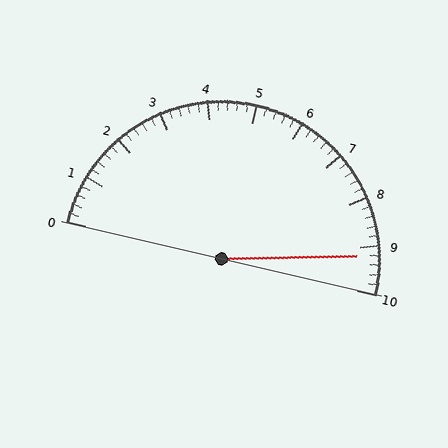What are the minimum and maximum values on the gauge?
The gauge ranges from 0 to 10.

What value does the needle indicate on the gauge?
The needle indicates approximately 9.2.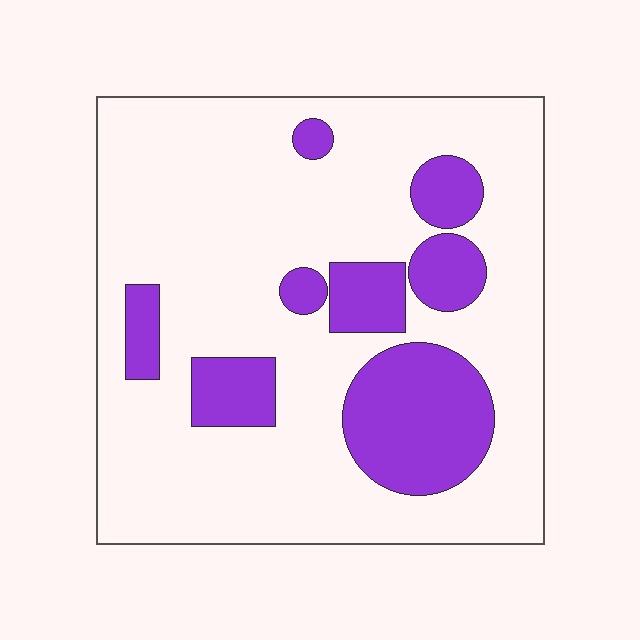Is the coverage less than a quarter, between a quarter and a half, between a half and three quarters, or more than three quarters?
Less than a quarter.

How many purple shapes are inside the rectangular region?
8.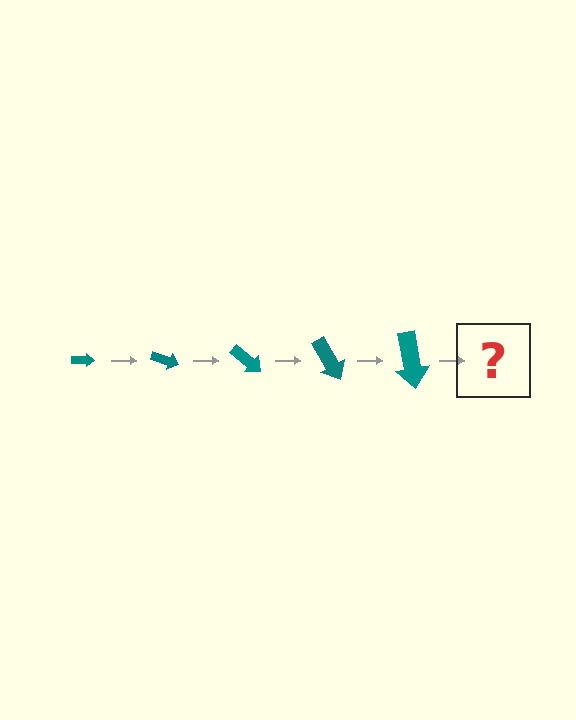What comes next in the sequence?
The next element should be an arrow, larger than the previous one and rotated 100 degrees from the start.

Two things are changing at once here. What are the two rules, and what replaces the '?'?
The two rules are that the arrow grows larger each step and it rotates 20 degrees each step. The '?' should be an arrow, larger than the previous one and rotated 100 degrees from the start.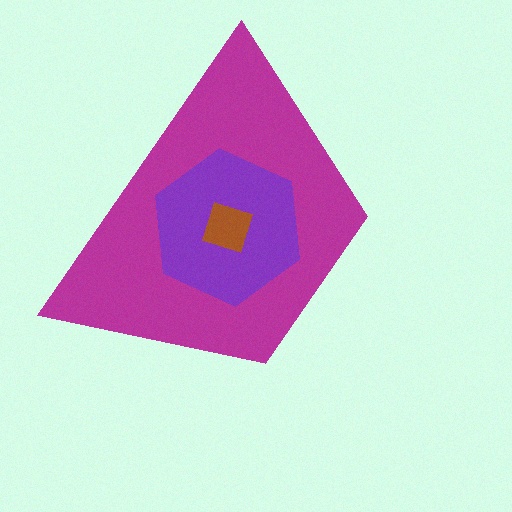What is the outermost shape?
The magenta trapezoid.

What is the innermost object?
The brown square.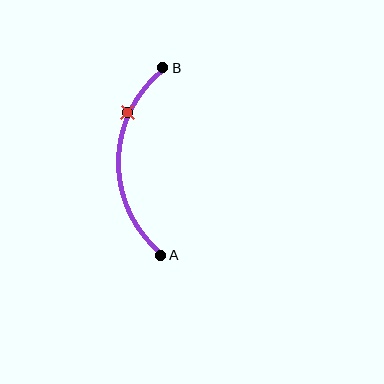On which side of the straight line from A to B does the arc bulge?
The arc bulges to the left of the straight line connecting A and B.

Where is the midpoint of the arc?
The arc midpoint is the point on the curve farthest from the straight line joining A and B. It sits to the left of that line.